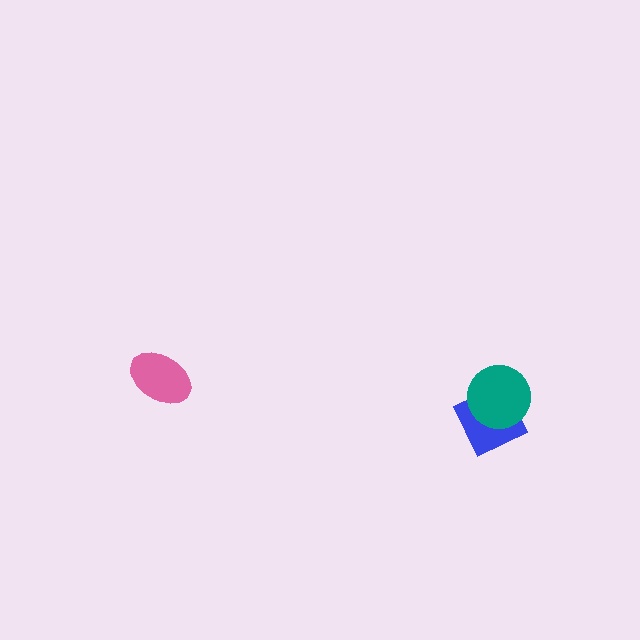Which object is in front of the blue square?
The teal circle is in front of the blue square.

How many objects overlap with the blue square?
1 object overlaps with the blue square.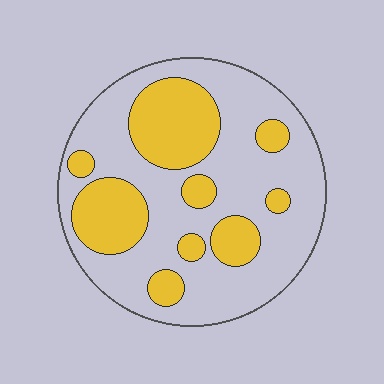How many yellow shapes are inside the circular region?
9.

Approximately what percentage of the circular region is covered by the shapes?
Approximately 30%.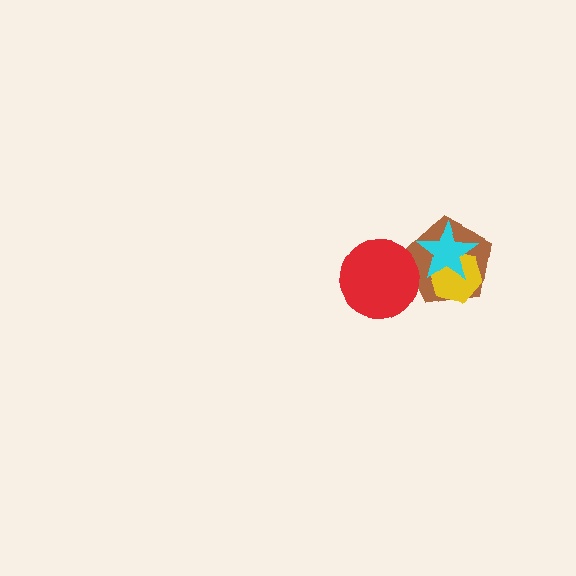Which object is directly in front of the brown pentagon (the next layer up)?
The yellow hexagon is directly in front of the brown pentagon.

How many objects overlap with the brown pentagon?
3 objects overlap with the brown pentagon.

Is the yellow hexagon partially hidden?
Yes, it is partially covered by another shape.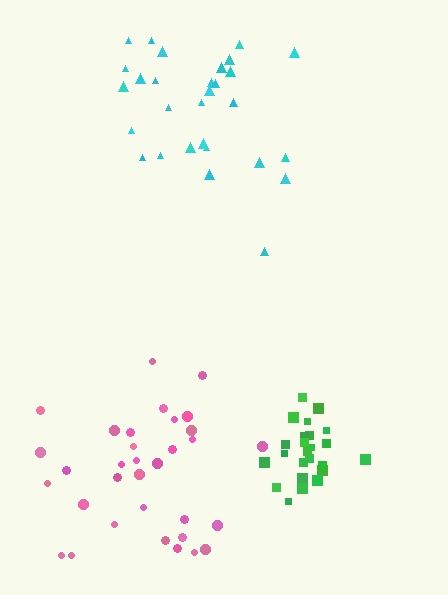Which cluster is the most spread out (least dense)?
Pink.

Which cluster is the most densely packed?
Green.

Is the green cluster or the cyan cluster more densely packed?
Green.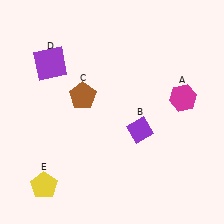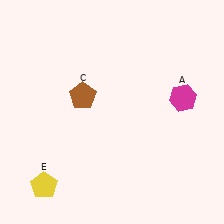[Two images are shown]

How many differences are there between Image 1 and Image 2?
There are 2 differences between the two images.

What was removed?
The purple square (D), the purple diamond (B) were removed in Image 2.